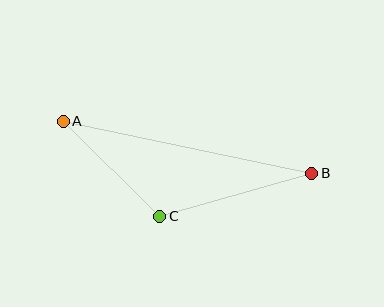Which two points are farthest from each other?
Points A and B are farthest from each other.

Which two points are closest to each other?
Points A and C are closest to each other.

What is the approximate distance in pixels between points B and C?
The distance between B and C is approximately 158 pixels.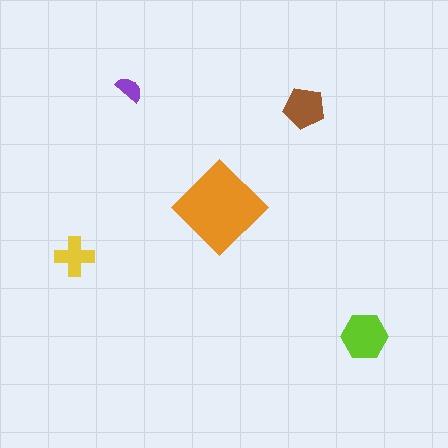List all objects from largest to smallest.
The orange diamond, the lime hexagon, the brown pentagon, the yellow cross, the purple semicircle.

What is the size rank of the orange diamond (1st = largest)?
1st.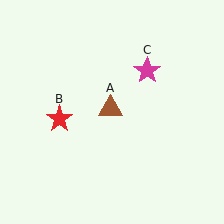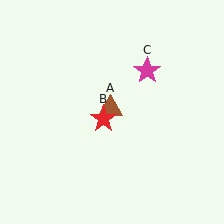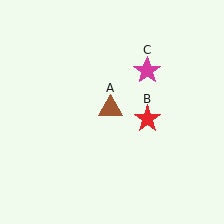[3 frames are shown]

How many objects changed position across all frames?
1 object changed position: red star (object B).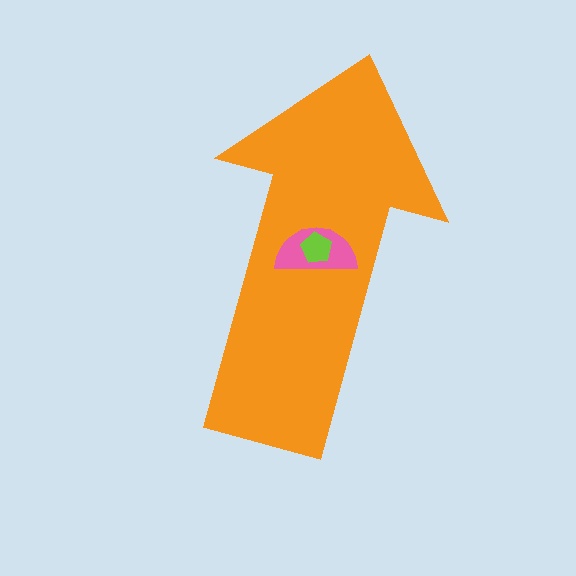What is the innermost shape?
The lime pentagon.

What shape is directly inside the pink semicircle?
The lime pentagon.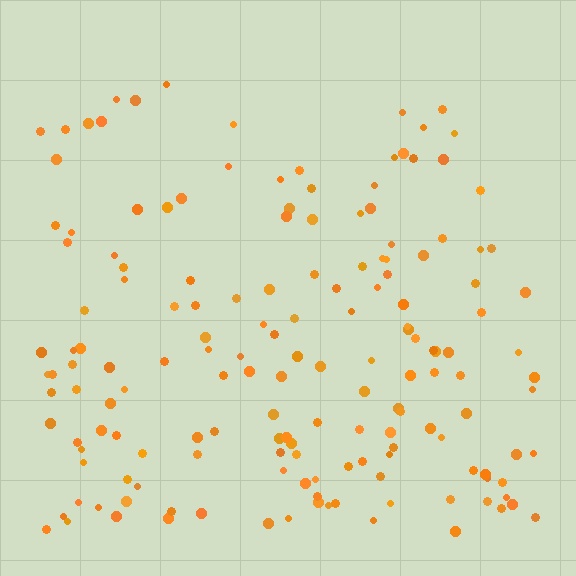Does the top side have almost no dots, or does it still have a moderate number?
Still a moderate number, just noticeably fewer than the bottom.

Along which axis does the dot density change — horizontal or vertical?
Vertical.